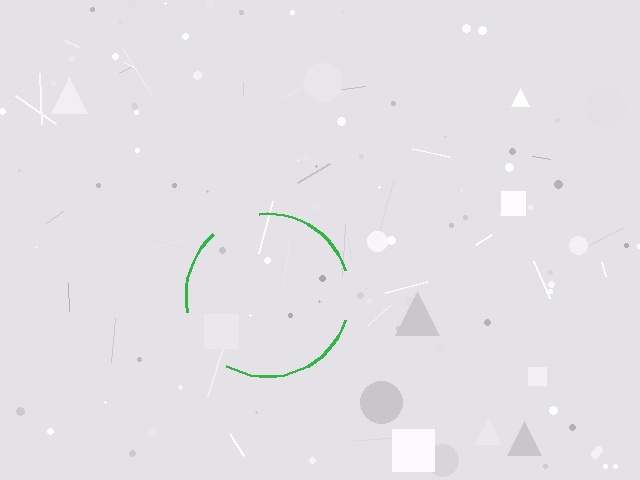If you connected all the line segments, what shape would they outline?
They would outline a circle.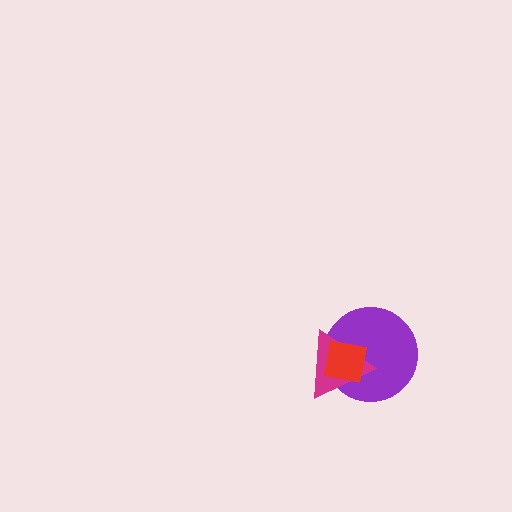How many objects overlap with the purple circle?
2 objects overlap with the purple circle.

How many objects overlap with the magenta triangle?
2 objects overlap with the magenta triangle.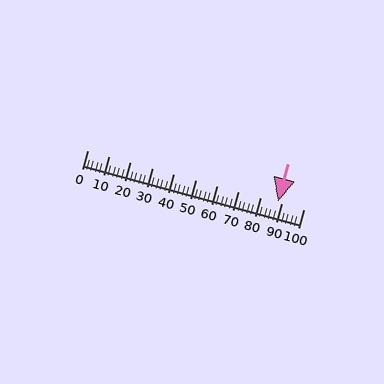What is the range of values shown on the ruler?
The ruler shows values from 0 to 100.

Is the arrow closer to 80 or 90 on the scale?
The arrow is closer to 90.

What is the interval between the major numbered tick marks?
The major tick marks are spaced 10 units apart.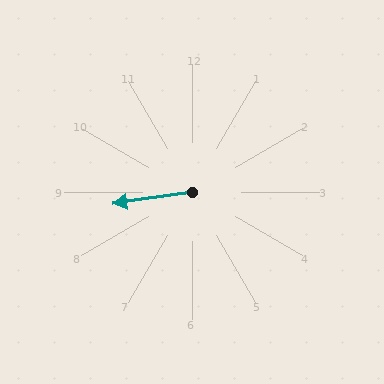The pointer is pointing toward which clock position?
Roughly 9 o'clock.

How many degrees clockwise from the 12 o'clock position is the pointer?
Approximately 261 degrees.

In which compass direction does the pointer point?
West.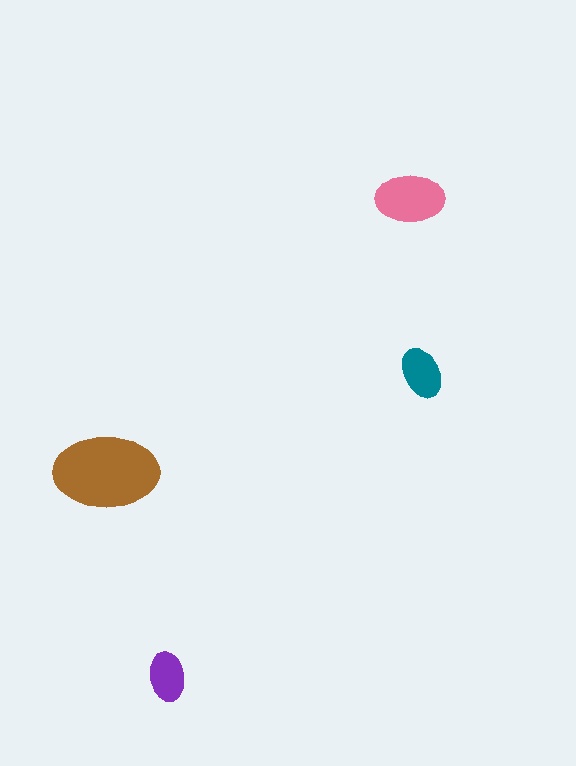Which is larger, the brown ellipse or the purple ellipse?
The brown one.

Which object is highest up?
The pink ellipse is topmost.